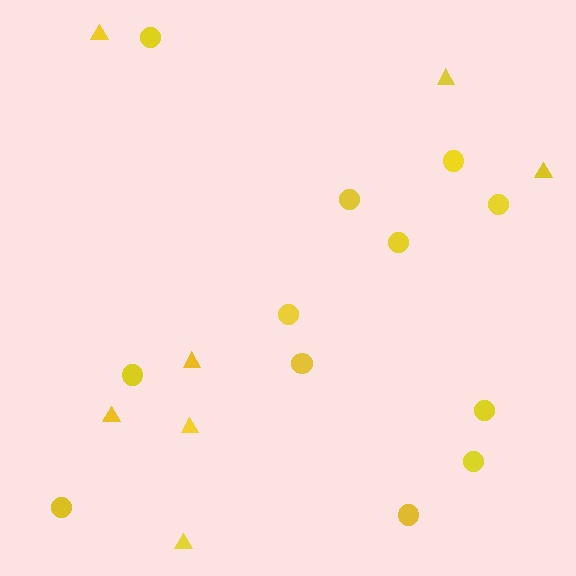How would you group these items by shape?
There are 2 groups: one group of circles (12) and one group of triangles (7).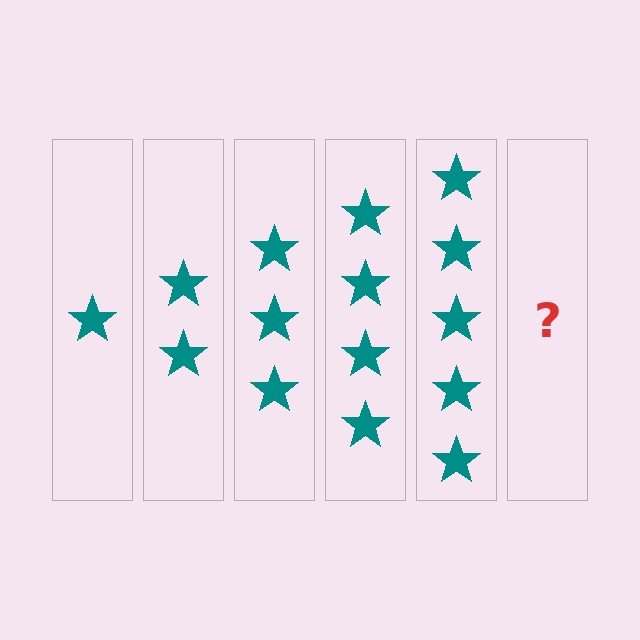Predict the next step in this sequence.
The next step is 6 stars.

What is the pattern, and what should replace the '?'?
The pattern is that each step adds one more star. The '?' should be 6 stars.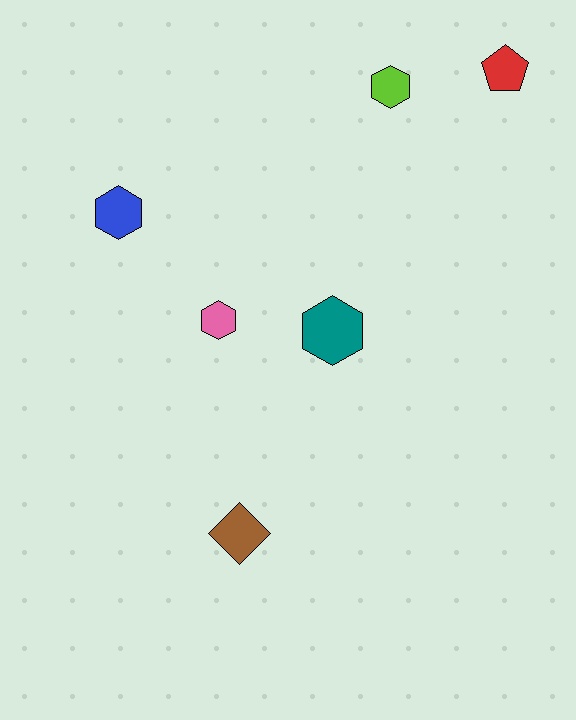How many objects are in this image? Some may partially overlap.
There are 6 objects.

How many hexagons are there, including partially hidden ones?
There are 4 hexagons.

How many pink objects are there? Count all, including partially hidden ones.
There is 1 pink object.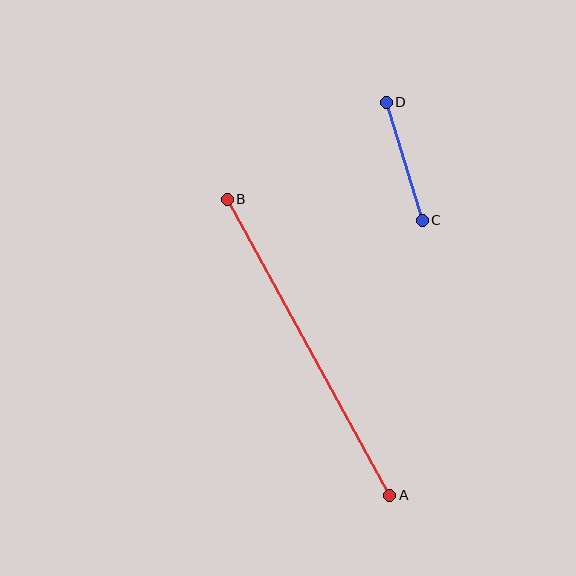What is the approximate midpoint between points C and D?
The midpoint is at approximately (404, 161) pixels.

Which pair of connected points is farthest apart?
Points A and B are farthest apart.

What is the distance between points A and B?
The distance is approximately 338 pixels.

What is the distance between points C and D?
The distance is approximately 123 pixels.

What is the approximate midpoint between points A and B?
The midpoint is at approximately (308, 347) pixels.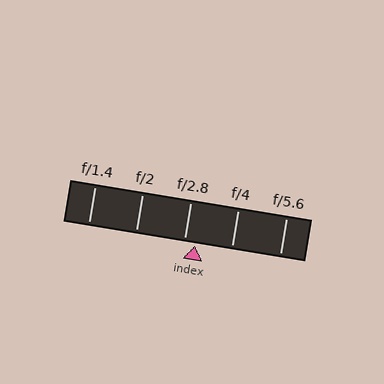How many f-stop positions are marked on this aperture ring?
There are 5 f-stop positions marked.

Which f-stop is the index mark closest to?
The index mark is closest to f/2.8.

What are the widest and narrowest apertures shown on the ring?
The widest aperture shown is f/1.4 and the narrowest is f/5.6.